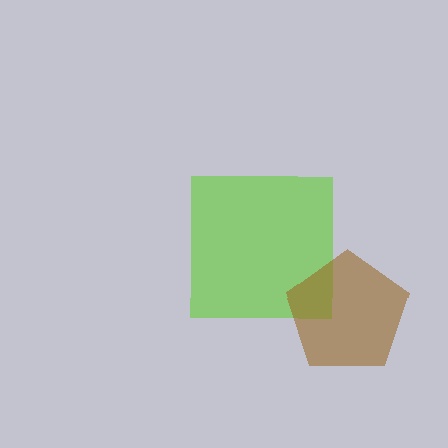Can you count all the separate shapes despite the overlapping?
Yes, there are 2 separate shapes.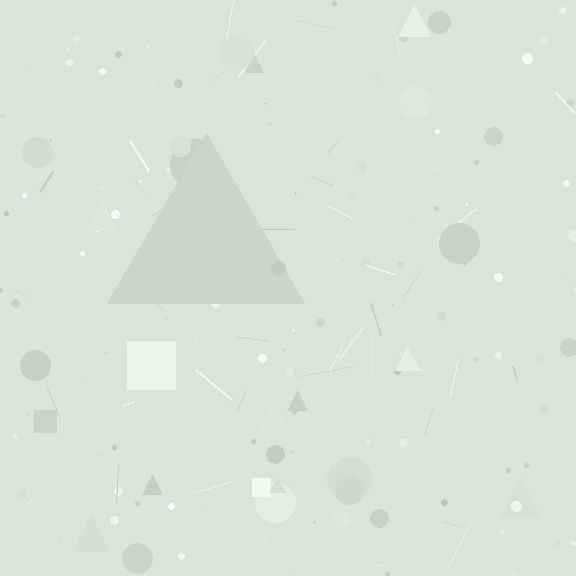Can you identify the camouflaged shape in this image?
The camouflaged shape is a triangle.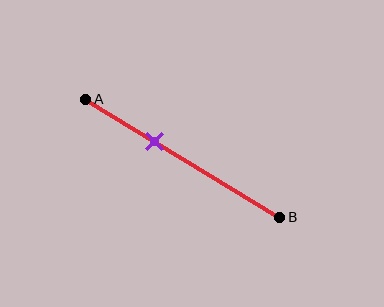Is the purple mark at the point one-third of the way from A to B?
Yes, the mark is approximately at the one-third point.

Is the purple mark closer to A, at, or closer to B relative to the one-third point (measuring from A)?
The purple mark is approximately at the one-third point of segment AB.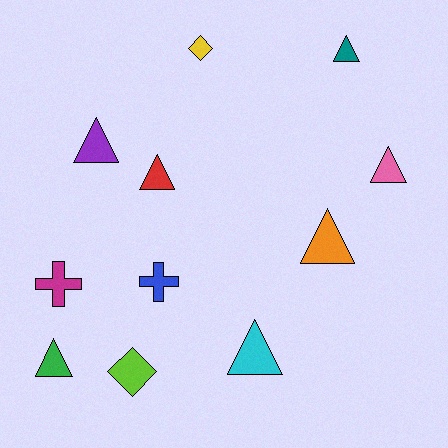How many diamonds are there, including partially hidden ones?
There are 2 diamonds.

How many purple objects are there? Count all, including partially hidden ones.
There is 1 purple object.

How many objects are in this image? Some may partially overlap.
There are 11 objects.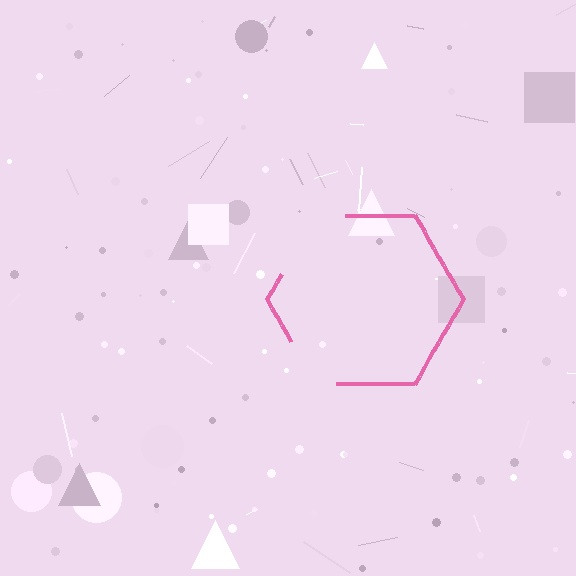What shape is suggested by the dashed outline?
The dashed outline suggests a hexagon.